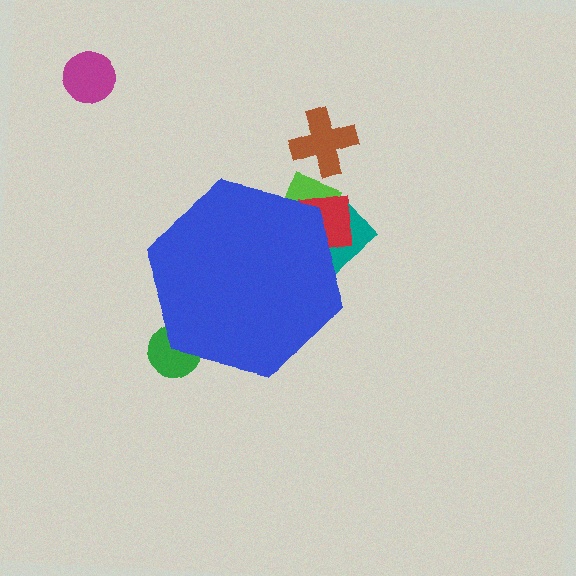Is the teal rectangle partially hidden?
Yes, the teal rectangle is partially hidden behind the blue hexagon.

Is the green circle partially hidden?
Yes, the green circle is partially hidden behind the blue hexagon.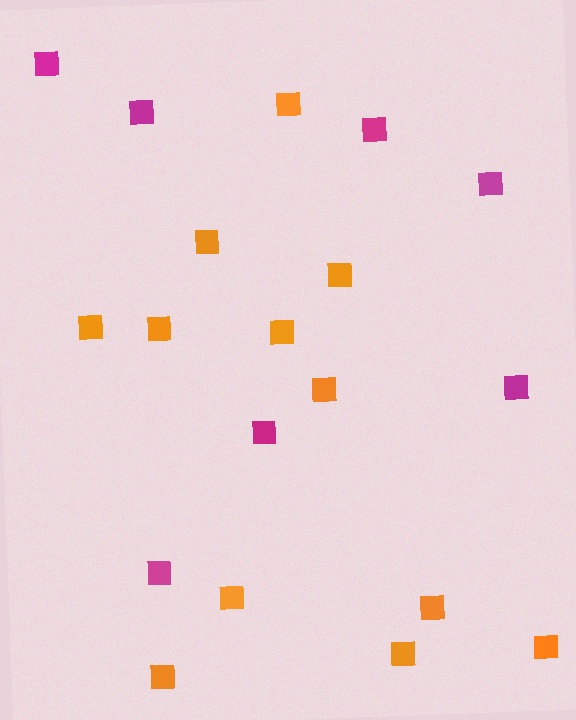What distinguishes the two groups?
There are 2 groups: one group of orange squares (12) and one group of magenta squares (7).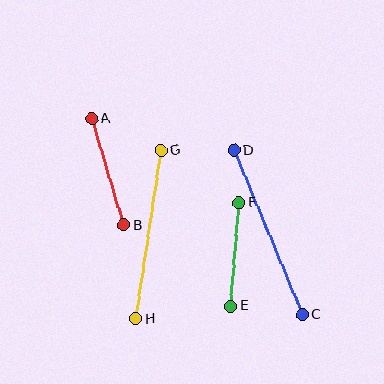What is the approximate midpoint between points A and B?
The midpoint is at approximately (108, 172) pixels.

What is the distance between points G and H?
The distance is approximately 170 pixels.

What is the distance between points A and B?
The distance is approximately 111 pixels.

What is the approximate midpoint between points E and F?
The midpoint is at approximately (235, 254) pixels.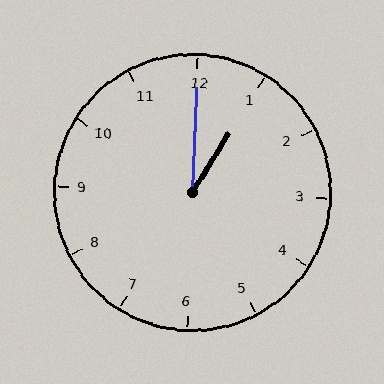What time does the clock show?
1:00.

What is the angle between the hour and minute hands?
Approximately 30 degrees.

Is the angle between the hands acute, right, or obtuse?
It is acute.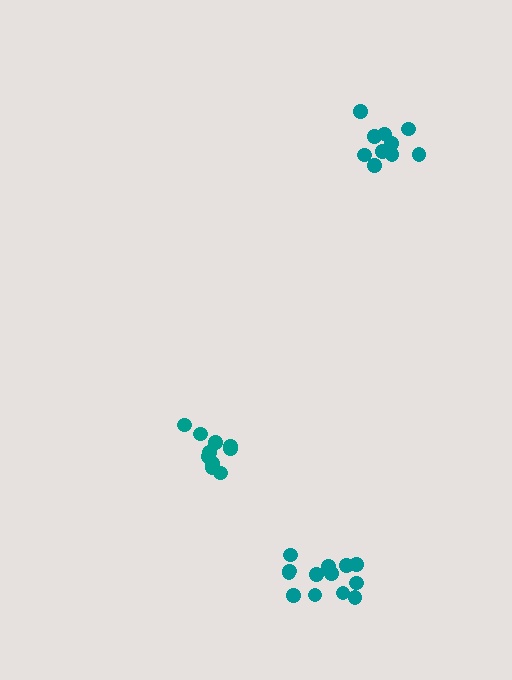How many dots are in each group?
Group 1: 13 dots, Group 2: 10 dots, Group 3: 10 dots (33 total).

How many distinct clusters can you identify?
There are 3 distinct clusters.